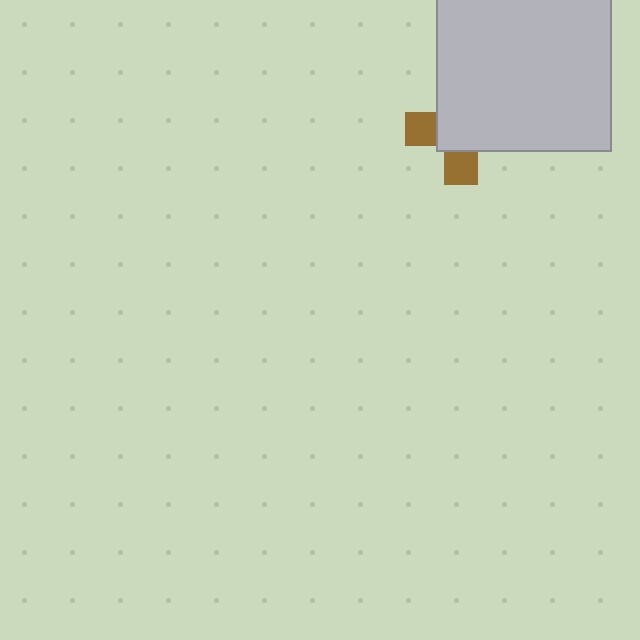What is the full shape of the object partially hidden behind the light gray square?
The partially hidden object is a brown cross.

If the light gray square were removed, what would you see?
You would see the complete brown cross.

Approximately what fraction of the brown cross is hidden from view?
Roughly 66% of the brown cross is hidden behind the light gray square.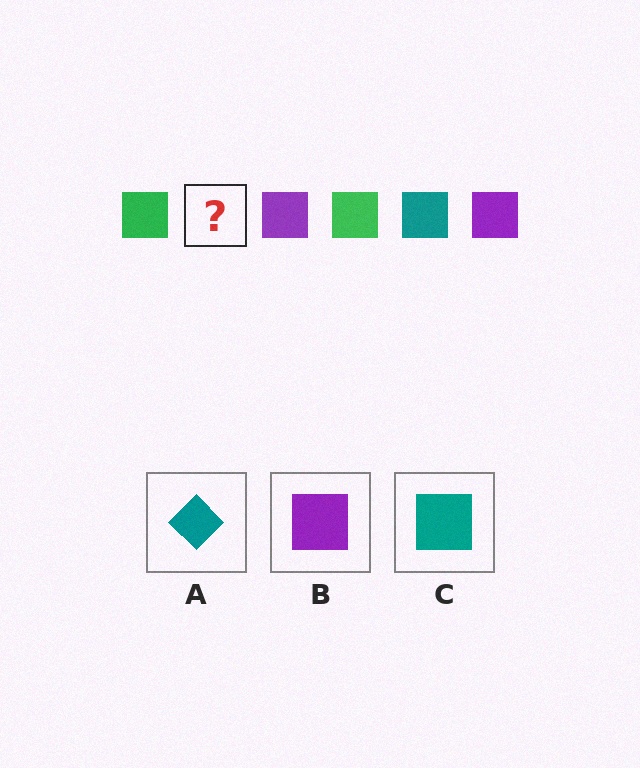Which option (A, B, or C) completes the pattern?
C.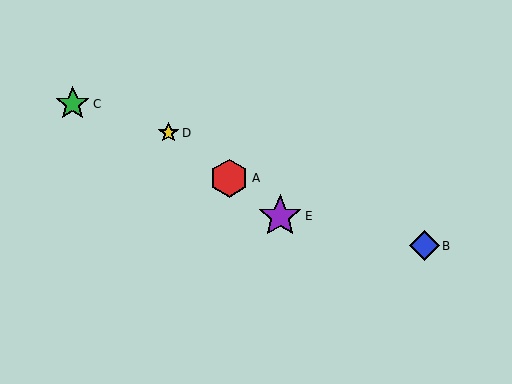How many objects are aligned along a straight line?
3 objects (A, D, E) are aligned along a straight line.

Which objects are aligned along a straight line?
Objects A, D, E are aligned along a straight line.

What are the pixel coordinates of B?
Object B is at (424, 246).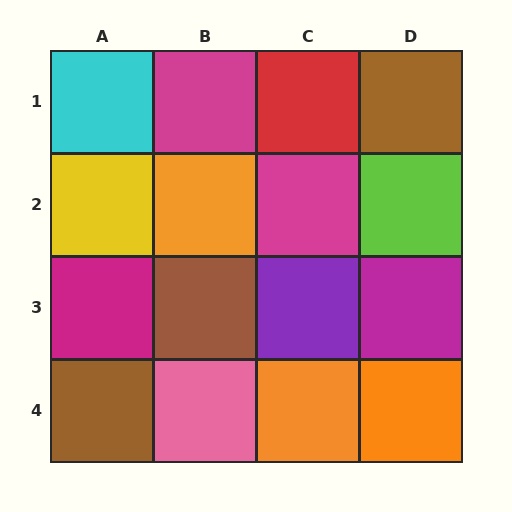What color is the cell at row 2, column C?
Magenta.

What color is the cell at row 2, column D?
Lime.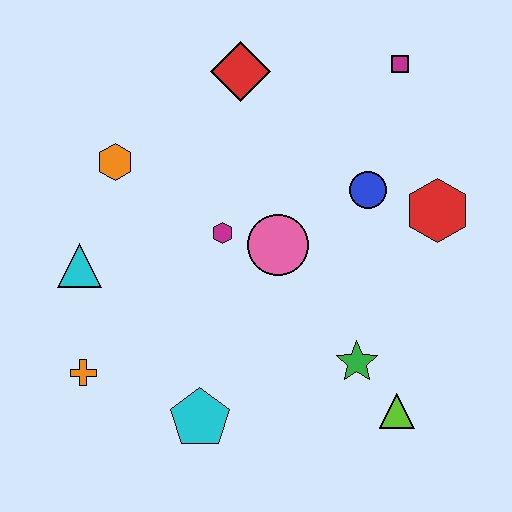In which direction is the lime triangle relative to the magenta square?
The lime triangle is below the magenta square.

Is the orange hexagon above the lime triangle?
Yes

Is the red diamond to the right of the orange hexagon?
Yes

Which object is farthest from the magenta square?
The orange cross is farthest from the magenta square.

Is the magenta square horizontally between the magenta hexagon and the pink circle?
No